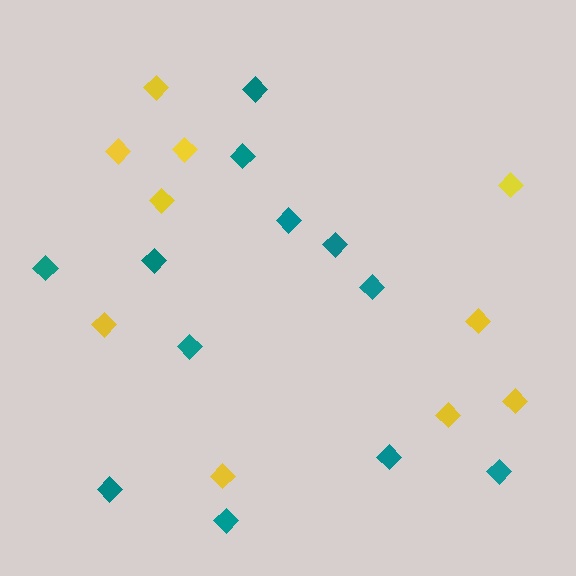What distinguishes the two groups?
There are 2 groups: one group of yellow diamonds (10) and one group of teal diamonds (12).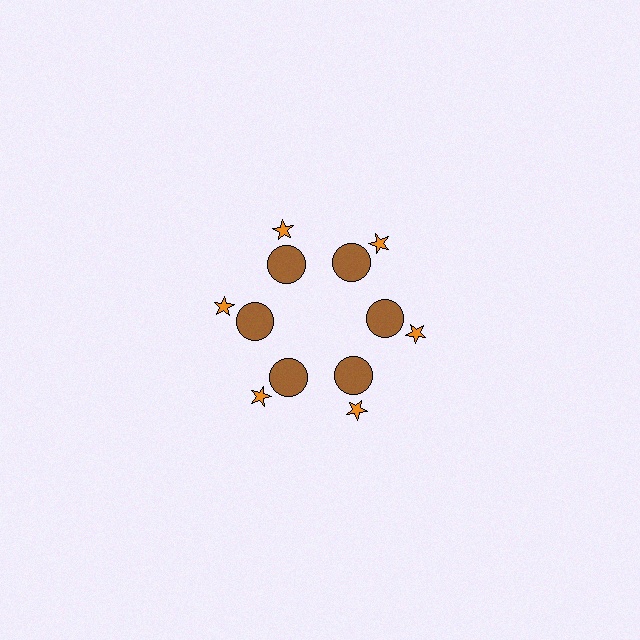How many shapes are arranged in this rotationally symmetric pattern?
There are 12 shapes, arranged in 6 groups of 2.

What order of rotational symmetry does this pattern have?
This pattern has 6-fold rotational symmetry.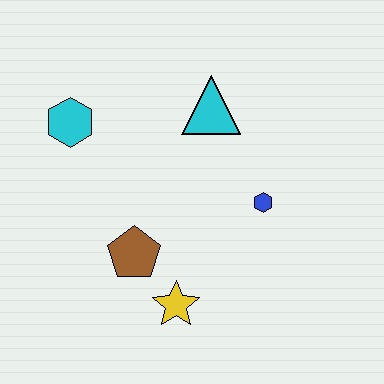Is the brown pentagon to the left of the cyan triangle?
Yes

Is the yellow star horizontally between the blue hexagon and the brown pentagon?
Yes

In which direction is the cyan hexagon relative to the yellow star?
The cyan hexagon is above the yellow star.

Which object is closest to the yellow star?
The brown pentagon is closest to the yellow star.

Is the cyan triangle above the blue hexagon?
Yes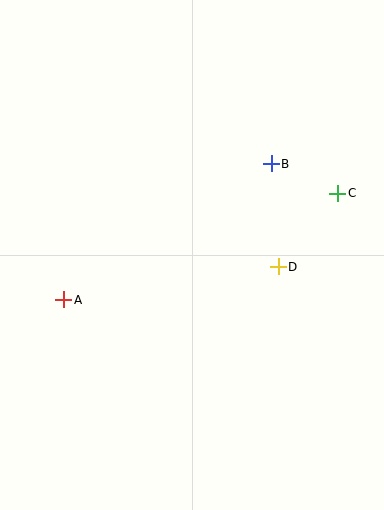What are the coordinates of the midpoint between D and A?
The midpoint between D and A is at (171, 283).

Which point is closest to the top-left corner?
Point A is closest to the top-left corner.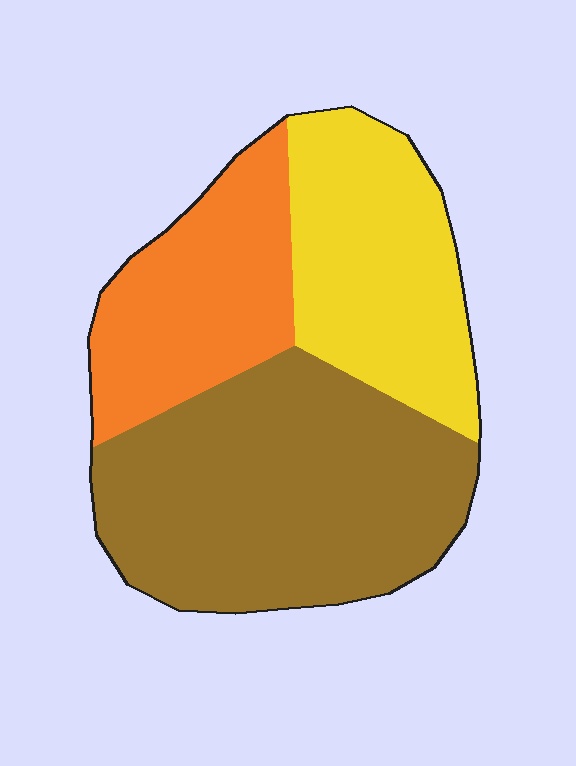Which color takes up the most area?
Brown, at roughly 45%.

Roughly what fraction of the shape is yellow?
Yellow takes up about one quarter (1/4) of the shape.